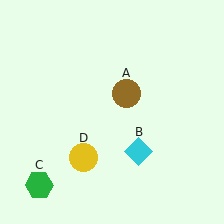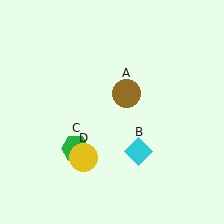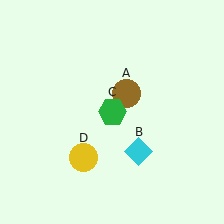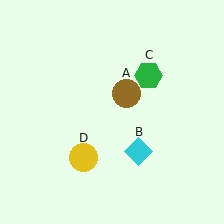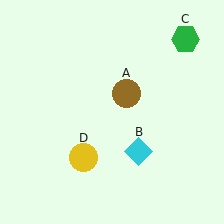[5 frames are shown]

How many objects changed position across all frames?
1 object changed position: green hexagon (object C).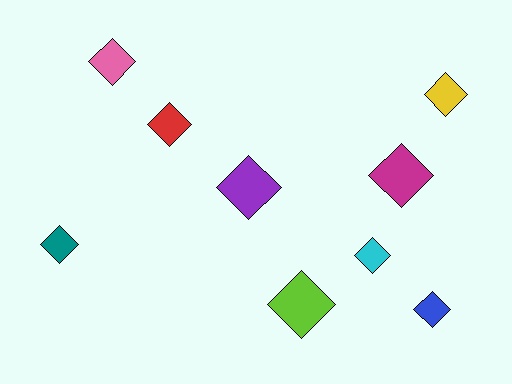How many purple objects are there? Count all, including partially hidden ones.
There is 1 purple object.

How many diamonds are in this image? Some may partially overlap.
There are 9 diamonds.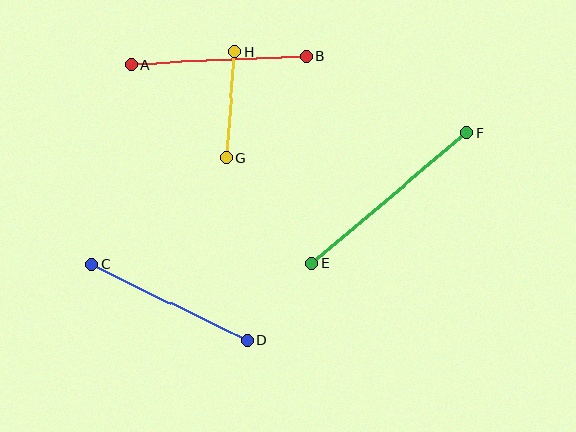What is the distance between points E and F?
The distance is approximately 202 pixels.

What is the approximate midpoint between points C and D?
The midpoint is at approximately (169, 302) pixels.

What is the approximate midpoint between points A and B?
The midpoint is at approximately (219, 60) pixels.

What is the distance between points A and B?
The distance is approximately 175 pixels.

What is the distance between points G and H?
The distance is approximately 106 pixels.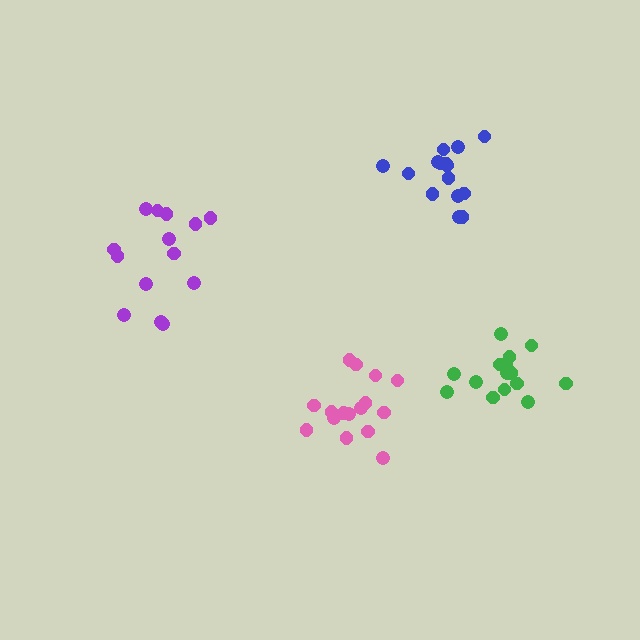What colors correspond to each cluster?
The clusters are colored: blue, purple, green, pink.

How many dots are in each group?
Group 1: 15 dots, Group 2: 14 dots, Group 3: 15 dots, Group 4: 16 dots (60 total).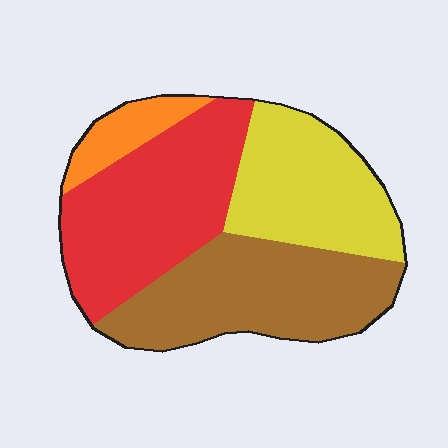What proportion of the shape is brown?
Brown takes up about one third (1/3) of the shape.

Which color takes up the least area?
Orange, at roughly 10%.